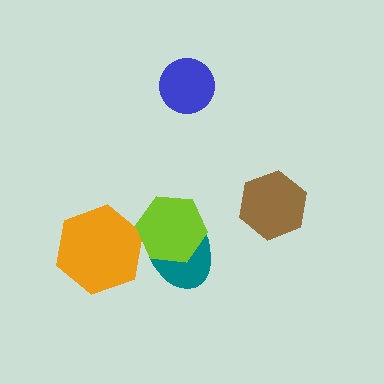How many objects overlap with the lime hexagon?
1 object overlaps with the lime hexagon.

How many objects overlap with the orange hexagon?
1 object overlaps with the orange hexagon.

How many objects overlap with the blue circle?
0 objects overlap with the blue circle.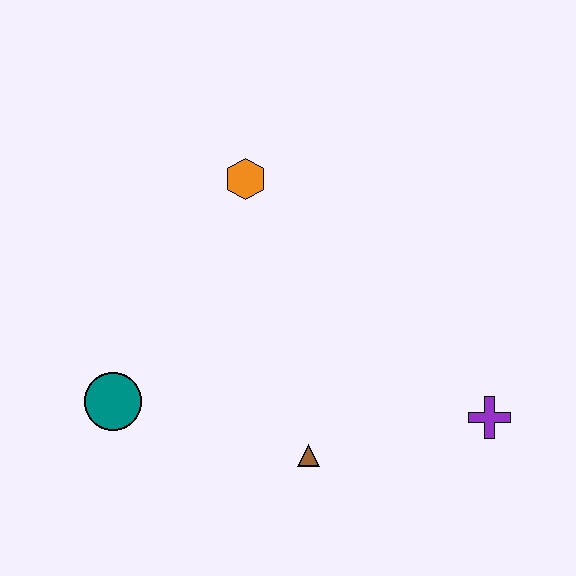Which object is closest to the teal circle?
The brown triangle is closest to the teal circle.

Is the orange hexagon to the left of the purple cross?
Yes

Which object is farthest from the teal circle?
The purple cross is farthest from the teal circle.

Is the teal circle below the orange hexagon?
Yes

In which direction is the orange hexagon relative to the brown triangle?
The orange hexagon is above the brown triangle.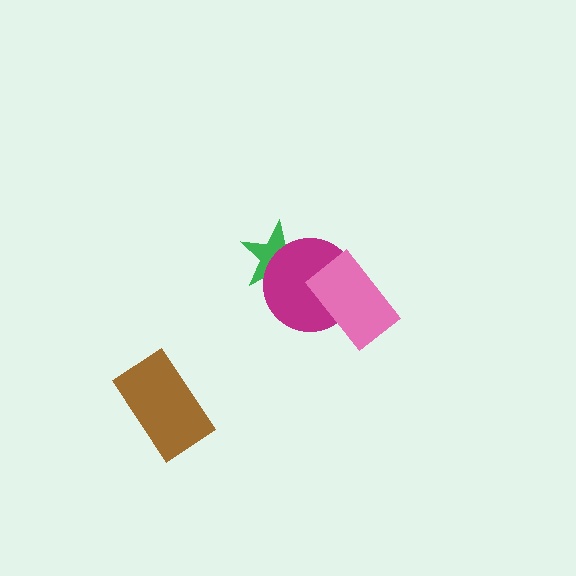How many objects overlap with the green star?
1 object overlaps with the green star.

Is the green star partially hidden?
Yes, it is partially covered by another shape.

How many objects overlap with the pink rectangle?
1 object overlaps with the pink rectangle.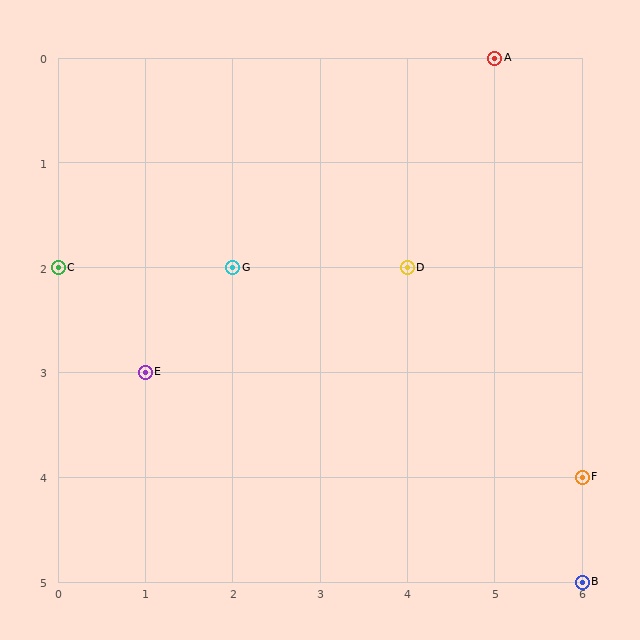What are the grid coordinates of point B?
Point B is at grid coordinates (6, 5).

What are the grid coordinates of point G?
Point G is at grid coordinates (2, 2).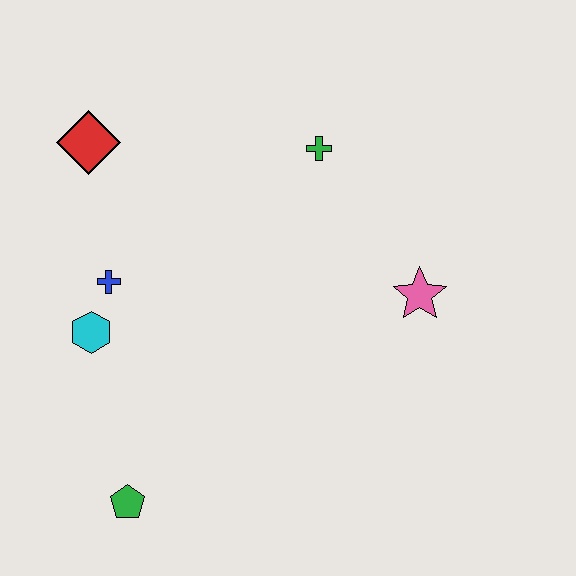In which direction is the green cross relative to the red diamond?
The green cross is to the right of the red diamond.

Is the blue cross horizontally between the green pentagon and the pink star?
No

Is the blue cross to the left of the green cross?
Yes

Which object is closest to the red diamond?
The blue cross is closest to the red diamond.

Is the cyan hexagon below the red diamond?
Yes